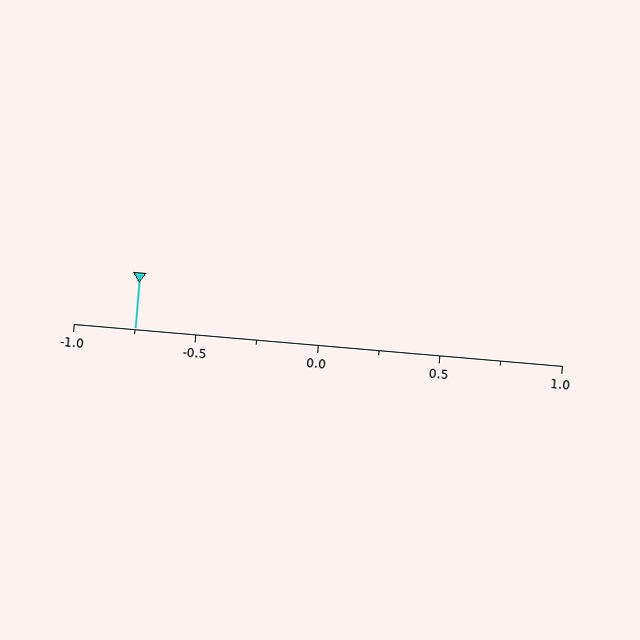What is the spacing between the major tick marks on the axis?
The major ticks are spaced 0.5 apart.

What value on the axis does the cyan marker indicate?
The marker indicates approximately -0.75.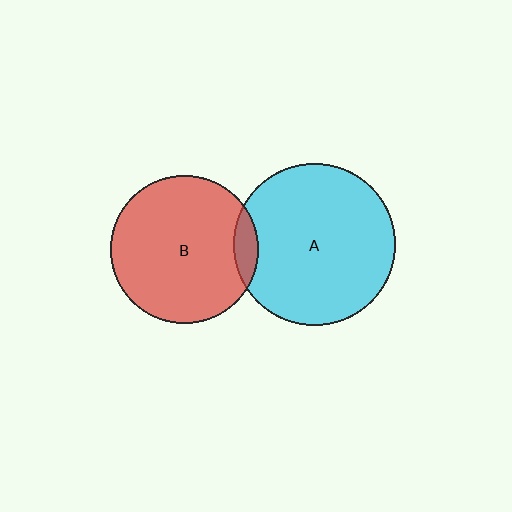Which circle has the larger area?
Circle A (cyan).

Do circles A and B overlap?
Yes.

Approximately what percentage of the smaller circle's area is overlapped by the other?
Approximately 10%.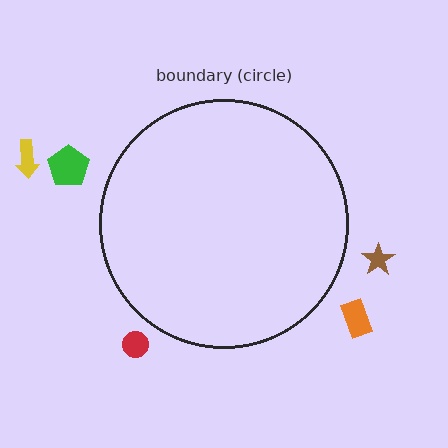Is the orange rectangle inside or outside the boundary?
Outside.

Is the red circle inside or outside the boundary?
Outside.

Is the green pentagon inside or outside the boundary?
Outside.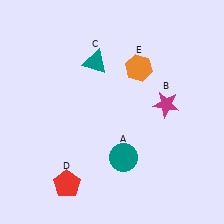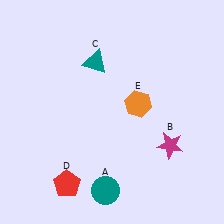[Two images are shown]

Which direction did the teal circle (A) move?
The teal circle (A) moved down.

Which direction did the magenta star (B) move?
The magenta star (B) moved down.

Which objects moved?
The objects that moved are: the teal circle (A), the magenta star (B), the orange hexagon (E).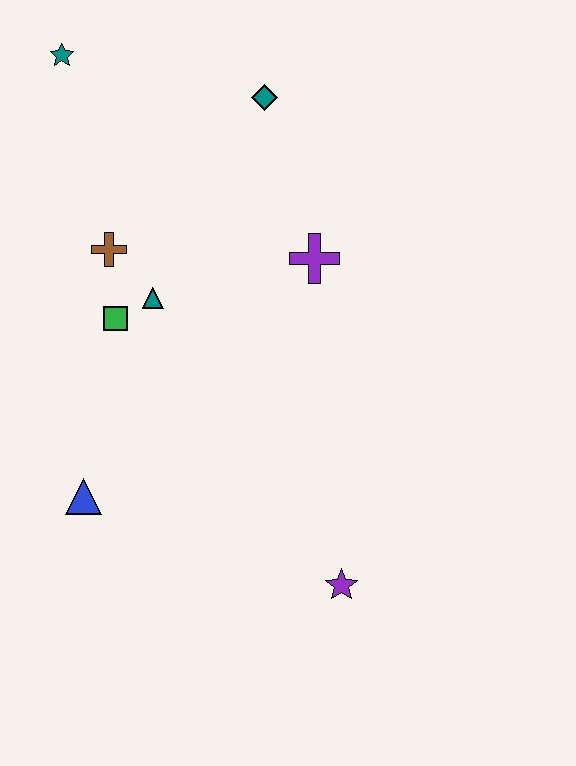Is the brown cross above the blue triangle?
Yes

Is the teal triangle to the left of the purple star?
Yes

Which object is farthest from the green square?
The purple star is farthest from the green square.